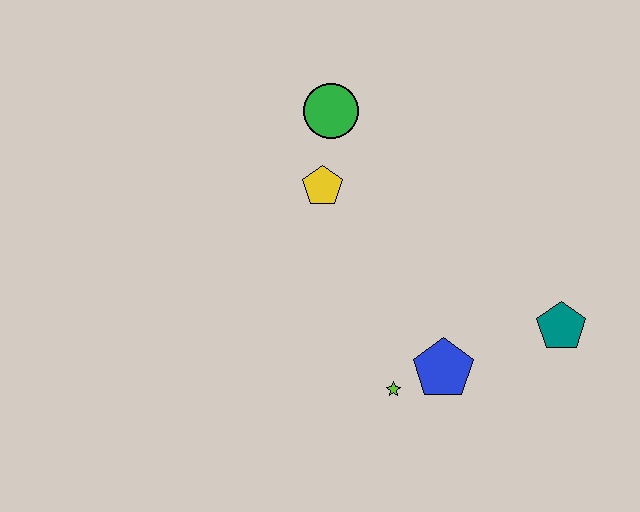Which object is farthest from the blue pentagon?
The green circle is farthest from the blue pentagon.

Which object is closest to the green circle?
The yellow pentagon is closest to the green circle.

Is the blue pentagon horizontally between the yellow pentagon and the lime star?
No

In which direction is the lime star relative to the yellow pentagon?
The lime star is below the yellow pentagon.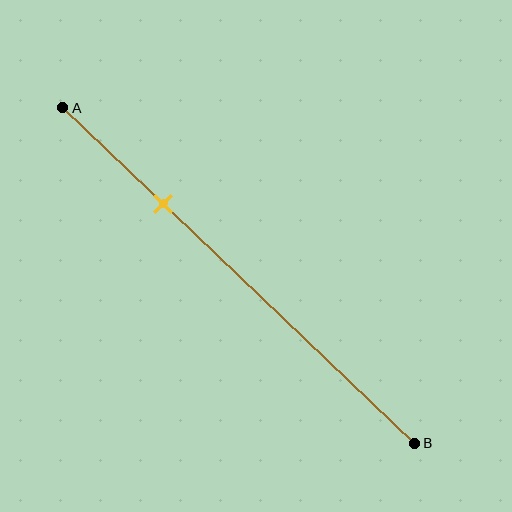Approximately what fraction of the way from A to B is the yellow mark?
The yellow mark is approximately 30% of the way from A to B.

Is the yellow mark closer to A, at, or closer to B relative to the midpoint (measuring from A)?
The yellow mark is closer to point A than the midpoint of segment AB.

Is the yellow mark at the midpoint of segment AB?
No, the mark is at about 30% from A, not at the 50% midpoint.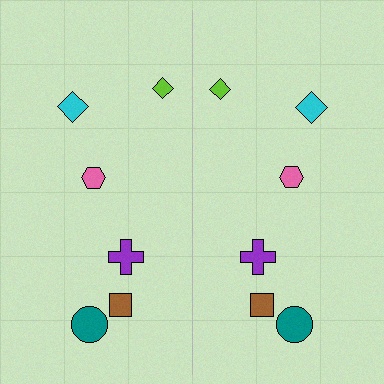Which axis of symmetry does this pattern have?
The pattern has a vertical axis of symmetry running through the center of the image.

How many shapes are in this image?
There are 12 shapes in this image.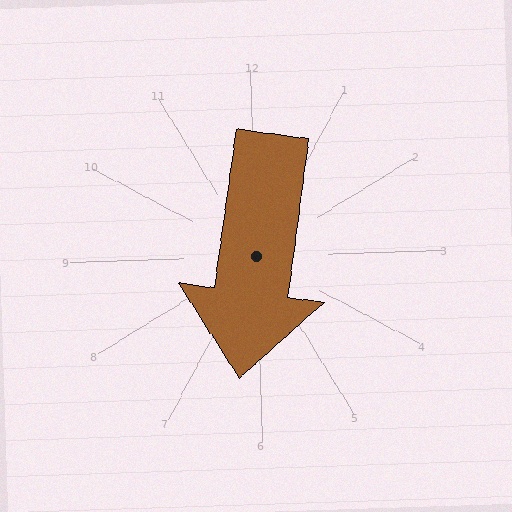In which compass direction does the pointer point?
South.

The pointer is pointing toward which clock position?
Roughly 6 o'clock.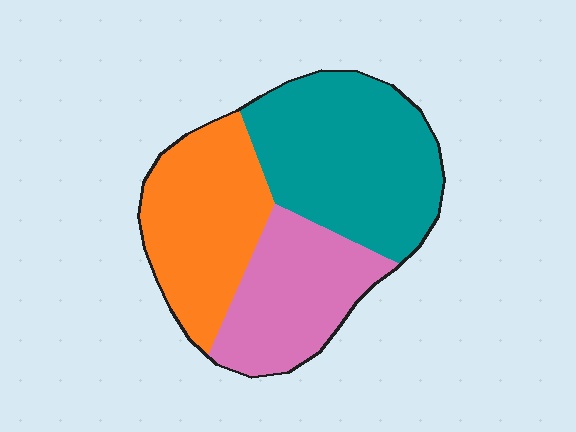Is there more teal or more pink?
Teal.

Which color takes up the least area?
Pink, at roughly 25%.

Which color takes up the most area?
Teal, at roughly 40%.